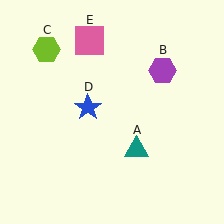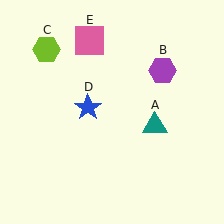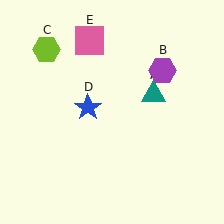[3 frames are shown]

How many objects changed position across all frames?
1 object changed position: teal triangle (object A).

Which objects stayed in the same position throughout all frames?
Purple hexagon (object B) and lime hexagon (object C) and blue star (object D) and pink square (object E) remained stationary.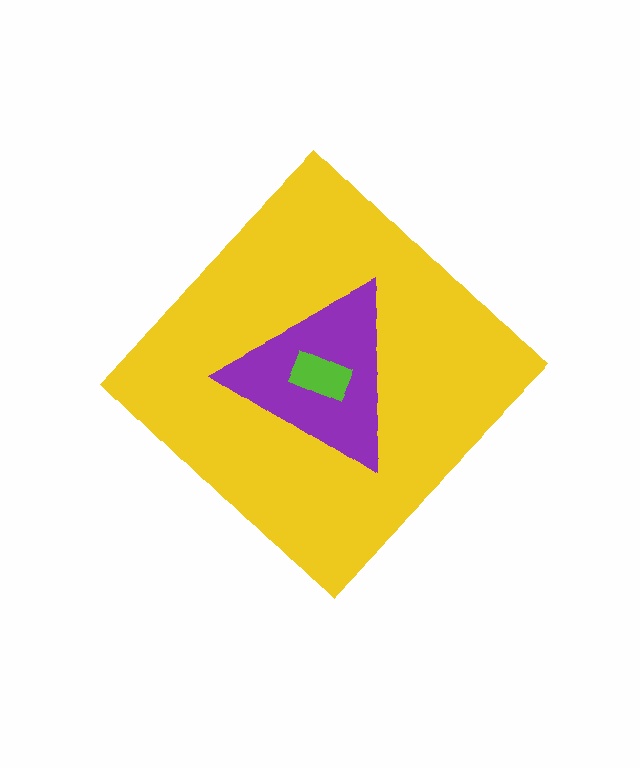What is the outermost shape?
The yellow diamond.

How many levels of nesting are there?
3.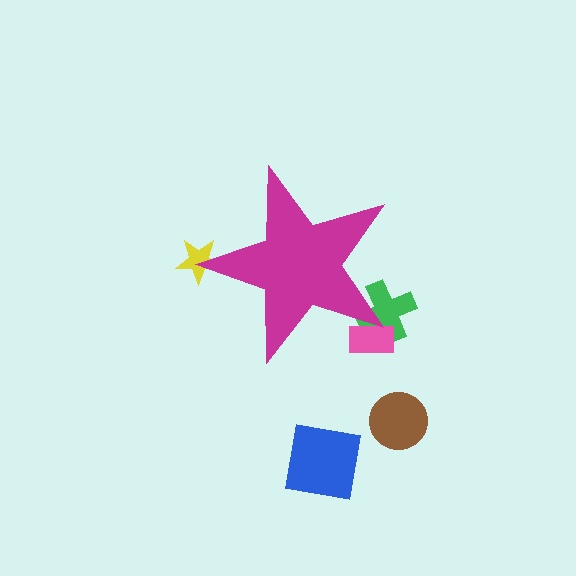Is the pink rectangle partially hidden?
Yes, the pink rectangle is partially hidden behind the magenta star.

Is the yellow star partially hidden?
Yes, the yellow star is partially hidden behind the magenta star.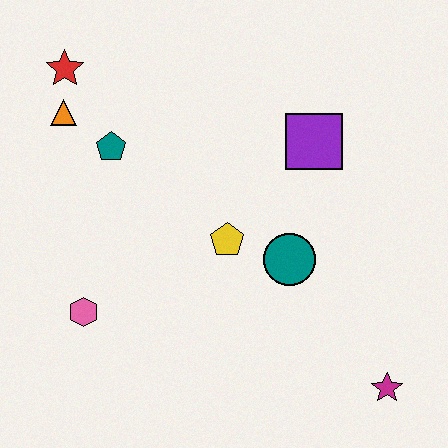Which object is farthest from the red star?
The magenta star is farthest from the red star.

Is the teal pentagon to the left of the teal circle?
Yes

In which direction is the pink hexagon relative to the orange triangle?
The pink hexagon is below the orange triangle.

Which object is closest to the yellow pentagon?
The teal circle is closest to the yellow pentagon.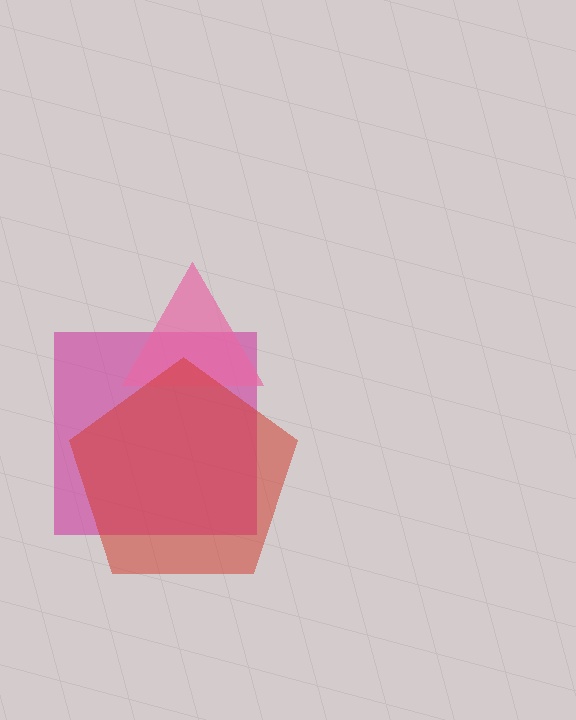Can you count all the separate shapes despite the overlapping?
Yes, there are 3 separate shapes.